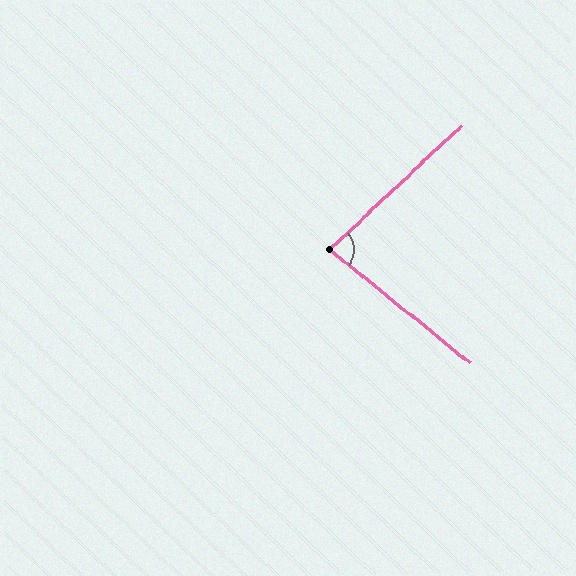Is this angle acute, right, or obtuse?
It is acute.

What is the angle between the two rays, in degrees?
Approximately 82 degrees.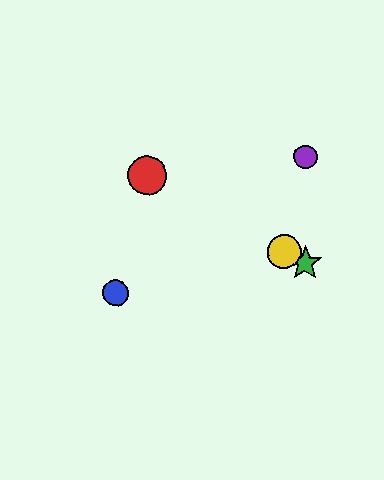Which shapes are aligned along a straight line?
The red circle, the green star, the yellow circle are aligned along a straight line.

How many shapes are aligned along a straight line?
3 shapes (the red circle, the green star, the yellow circle) are aligned along a straight line.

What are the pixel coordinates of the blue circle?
The blue circle is at (116, 293).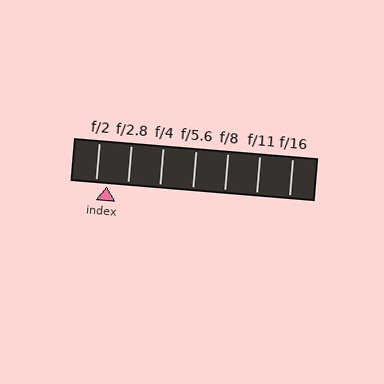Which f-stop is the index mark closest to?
The index mark is closest to f/2.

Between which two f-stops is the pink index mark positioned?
The index mark is between f/2 and f/2.8.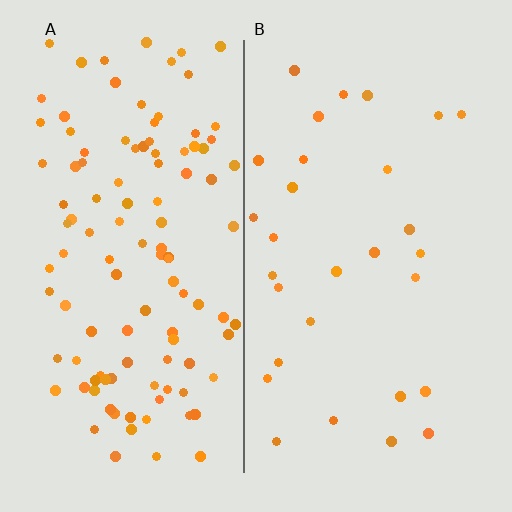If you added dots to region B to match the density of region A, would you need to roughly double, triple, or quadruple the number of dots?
Approximately quadruple.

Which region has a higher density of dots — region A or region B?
A (the left).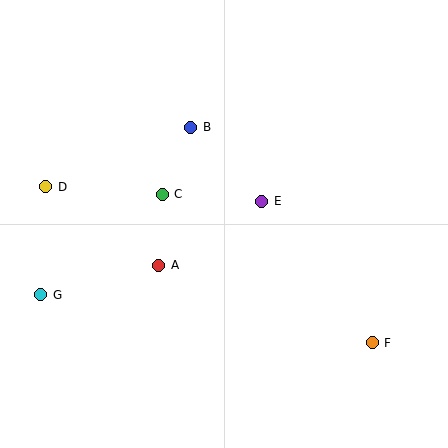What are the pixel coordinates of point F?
Point F is at (372, 343).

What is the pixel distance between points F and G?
The distance between F and G is 335 pixels.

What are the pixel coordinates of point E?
Point E is at (262, 201).